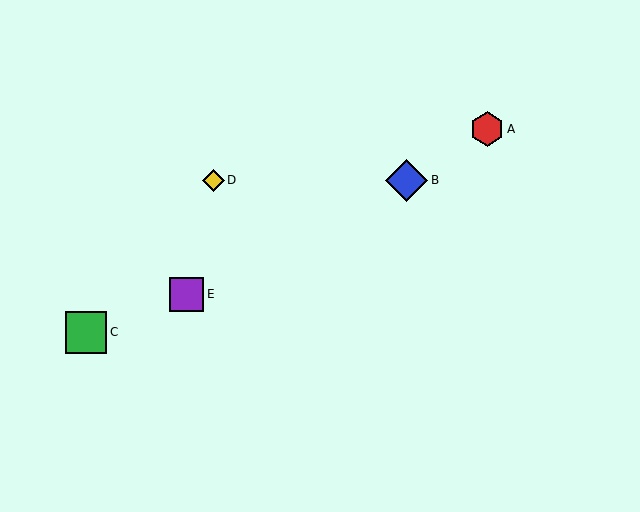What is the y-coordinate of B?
Object B is at y≈180.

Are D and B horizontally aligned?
Yes, both are at y≈180.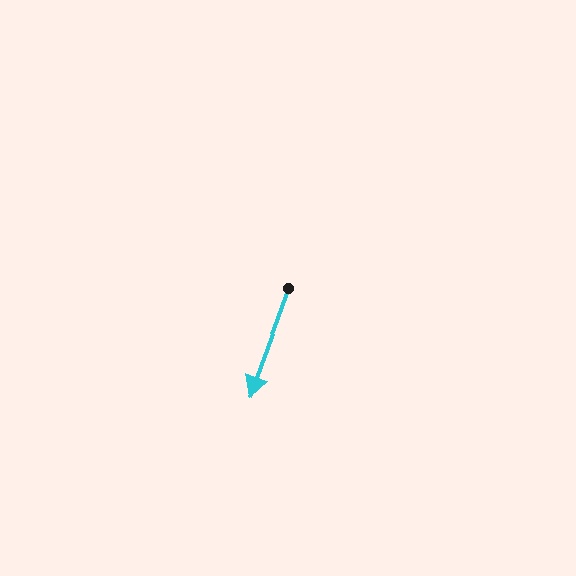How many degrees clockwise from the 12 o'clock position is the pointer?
Approximately 200 degrees.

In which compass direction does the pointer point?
South.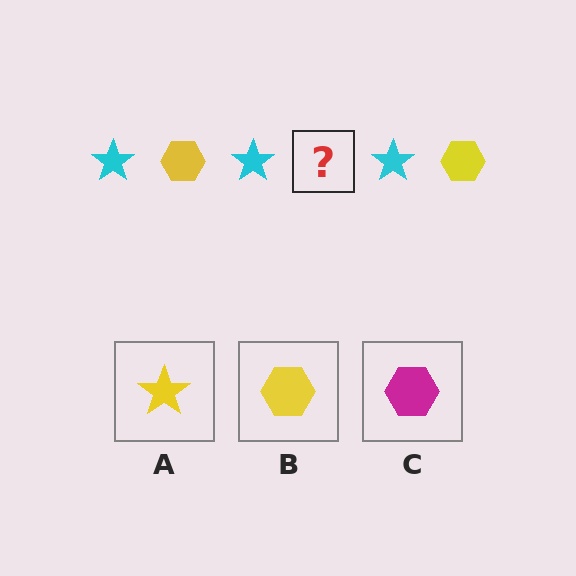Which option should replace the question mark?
Option B.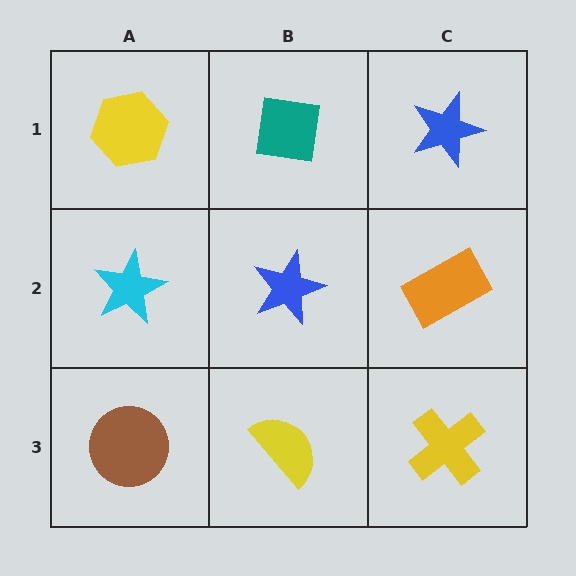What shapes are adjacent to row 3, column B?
A blue star (row 2, column B), a brown circle (row 3, column A), a yellow cross (row 3, column C).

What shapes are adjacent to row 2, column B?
A teal square (row 1, column B), a yellow semicircle (row 3, column B), a cyan star (row 2, column A), an orange rectangle (row 2, column C).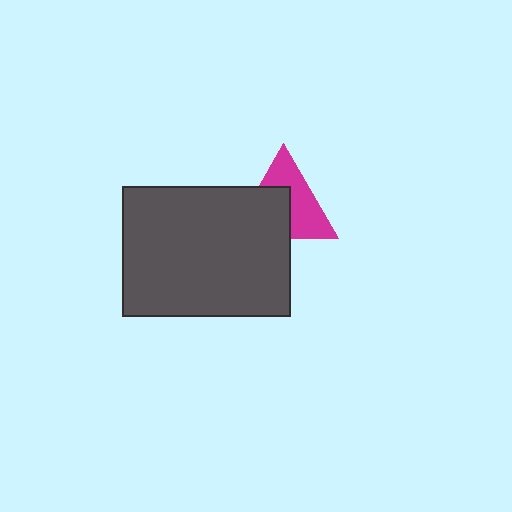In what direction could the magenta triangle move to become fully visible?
The magenta triangle could move toward the upper-right. That would shift it out from behind the dark gray rectangle entirely.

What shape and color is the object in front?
The object in front is a dark gray rectangle.